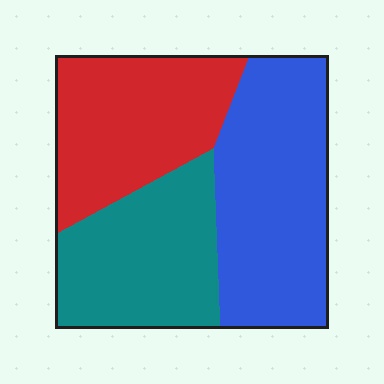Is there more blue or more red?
Blue.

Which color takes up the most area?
Blue, at roughly 40%.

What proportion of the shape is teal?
Teal takes up about one third (1/3) of the shape.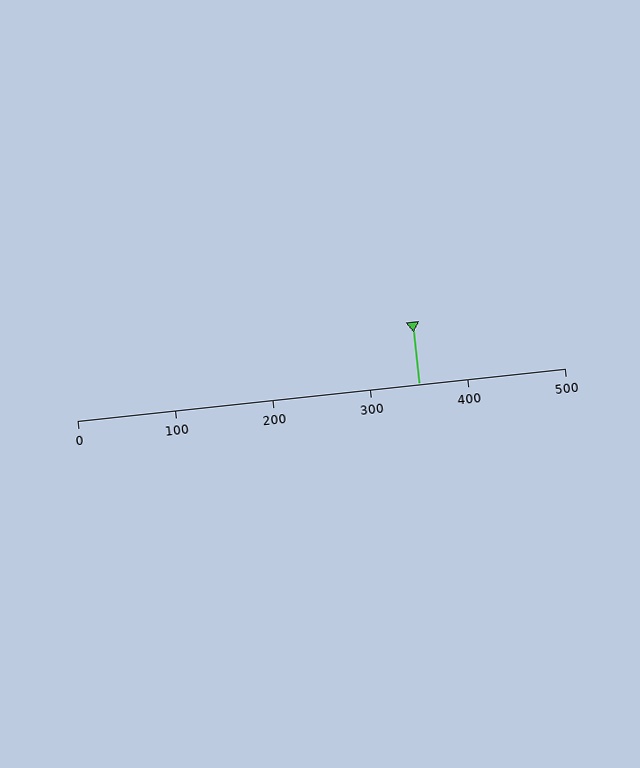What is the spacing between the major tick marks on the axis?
The major ticks are spaced 100 apart.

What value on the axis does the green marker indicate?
The marker indicates approximately 350.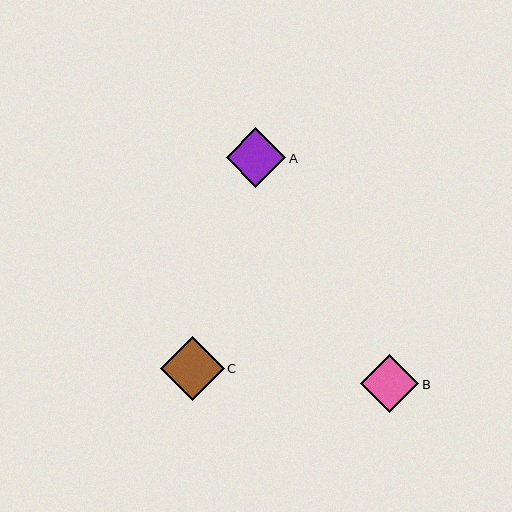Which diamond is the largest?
Diamond C is the largest with a size of approximately 64 pixels.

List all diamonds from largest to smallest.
From largest to smallest: C, A, B.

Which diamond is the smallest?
Diamond B is the smallest with a size of approximately 58 pixels.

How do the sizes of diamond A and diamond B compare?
Diamond A and diamond B are approximately the same size.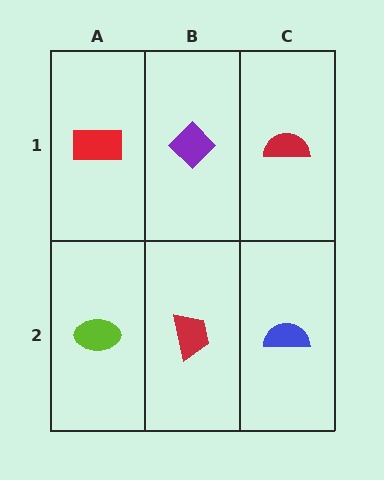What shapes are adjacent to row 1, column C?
A blue semicircle (row 2, column C), a purple diamond (row 1, column B).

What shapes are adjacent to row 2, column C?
A red semicircle (row 1, column C), a red trapezoid (row 2, column B).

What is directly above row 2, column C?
A red semicircle.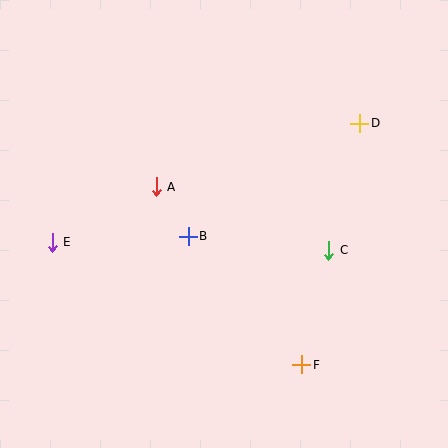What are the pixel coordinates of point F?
Point F is at (302, 365).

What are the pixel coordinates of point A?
Point A is at (156, 187).